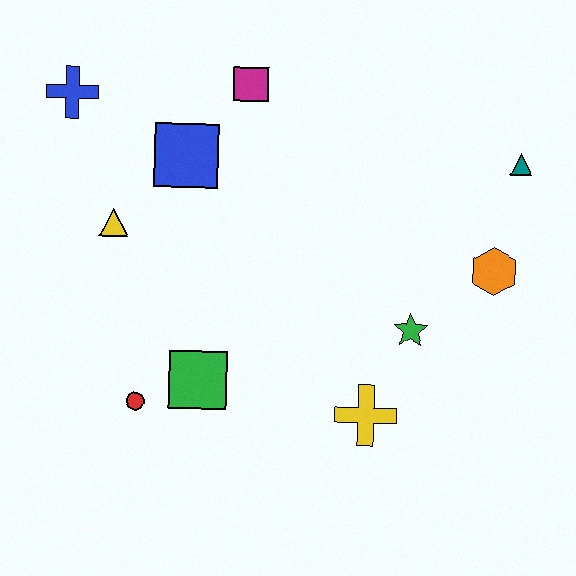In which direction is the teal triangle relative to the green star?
The teal triangle is above the green star.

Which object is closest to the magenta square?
The blue square is closest to the magenta square.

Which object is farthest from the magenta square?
The yellow cross is farthest from the magenta square.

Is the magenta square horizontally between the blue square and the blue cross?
No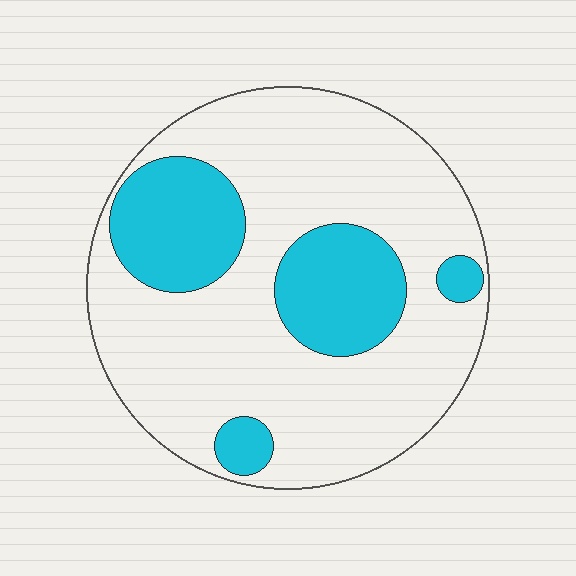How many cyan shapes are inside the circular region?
4.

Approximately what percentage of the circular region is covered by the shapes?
Approximately 25%.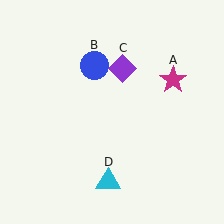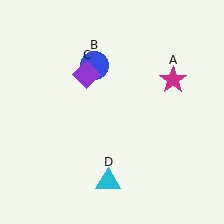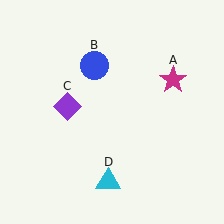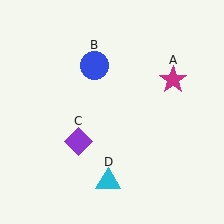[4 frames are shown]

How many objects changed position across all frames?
1 object changed position: purple diamond (object C).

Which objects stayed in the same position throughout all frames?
Magenta star (object A) and blue circle (object B) and cyan triangle (object D) remained stationary.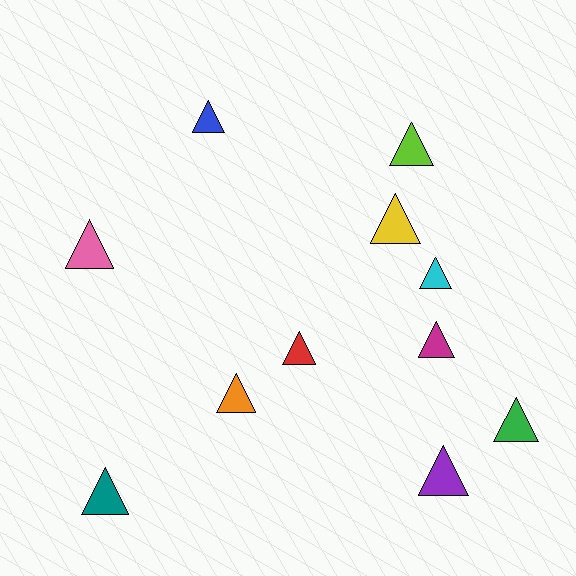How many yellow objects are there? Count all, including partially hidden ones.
There is 1 yellow object.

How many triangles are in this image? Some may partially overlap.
There are 11 triangles.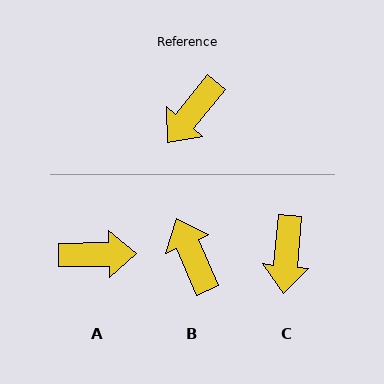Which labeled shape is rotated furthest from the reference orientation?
A, about 130 degrees away.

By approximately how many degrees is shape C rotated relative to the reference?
Approximately 34 degrees counter-clockwise.